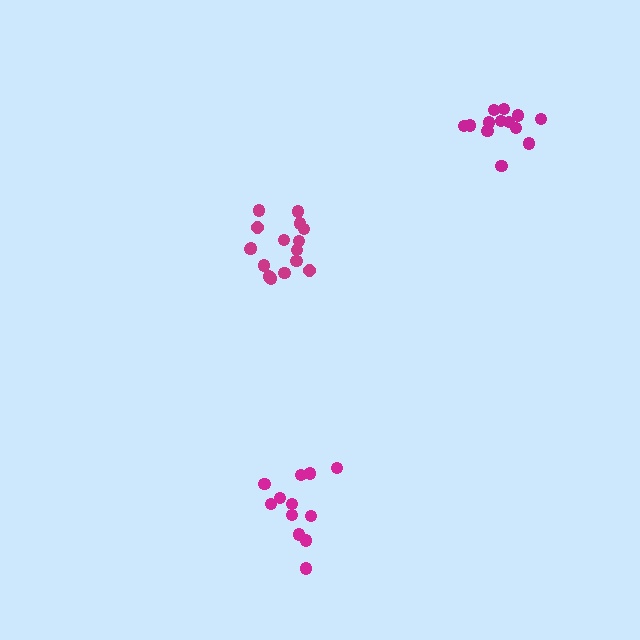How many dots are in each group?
Group 1: 12 dots, Group 2: 16 dots, Group 3: 13 dots (41 total).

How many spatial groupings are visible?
There are 3 spatial groupings.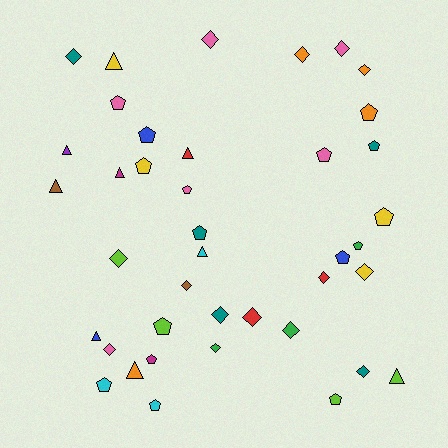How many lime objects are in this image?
There are 4 lime objects.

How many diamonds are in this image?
There are 15 diamonds.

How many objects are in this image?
There are 40 objects.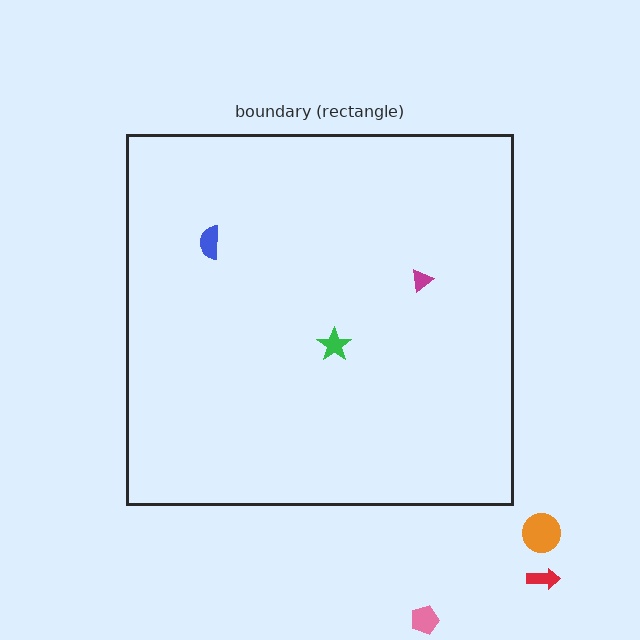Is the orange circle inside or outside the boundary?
Outside.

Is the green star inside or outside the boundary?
Inside.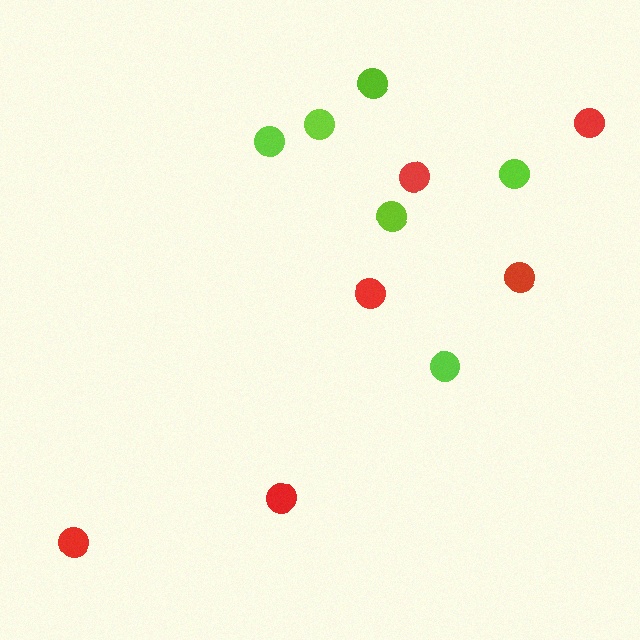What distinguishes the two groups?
There are 2 groups: one group of red circles (6) and one group of lime circles (6).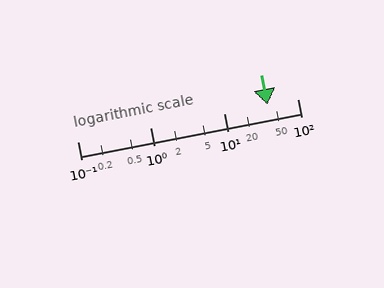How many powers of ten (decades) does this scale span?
The scale spans 3 decades, from 0.1 to 100.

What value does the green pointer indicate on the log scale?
The pointer indicates approximately 39.